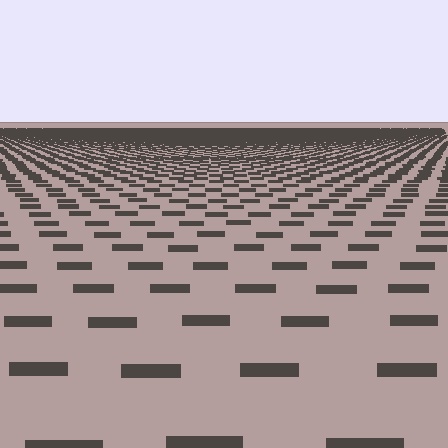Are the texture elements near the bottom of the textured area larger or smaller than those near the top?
Larger. Near the bottom, elements are closer to the viewer and appear at a bigger on-screen size.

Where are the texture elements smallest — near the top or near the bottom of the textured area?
Near the top.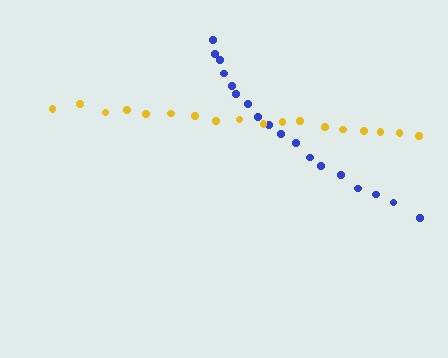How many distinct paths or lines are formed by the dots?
There are 2 distinct paths.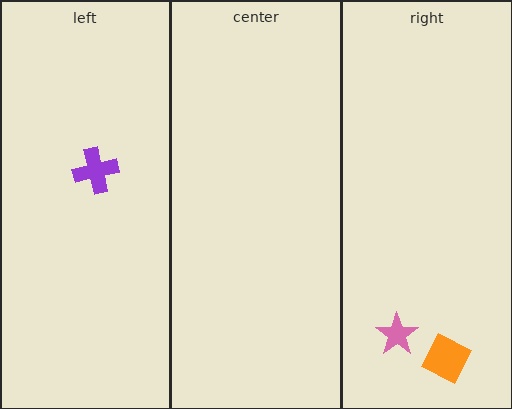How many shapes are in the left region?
1.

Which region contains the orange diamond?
The right region.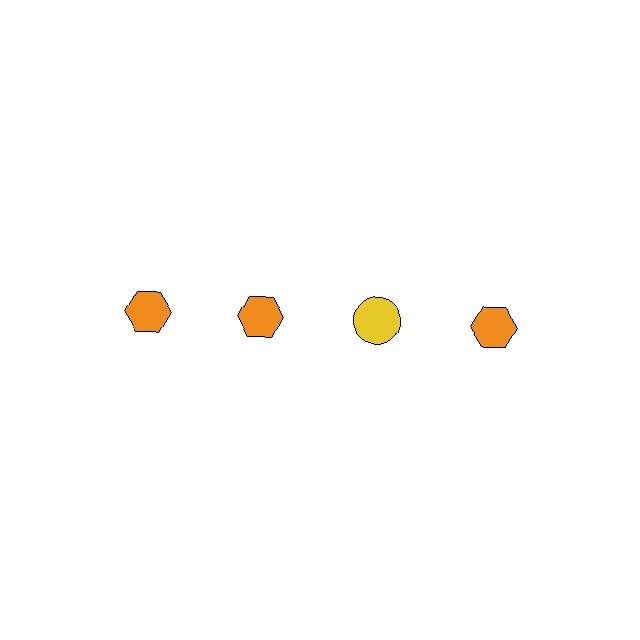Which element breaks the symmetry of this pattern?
The yellow circle in the top row, center column breaks the symmetry. All other shapes are orange hexagons.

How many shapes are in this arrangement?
There are 4 shapes arranged in a grid pattern.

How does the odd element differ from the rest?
It differs in both color (yellow instead of orange) and shape (circle instead of hexagon).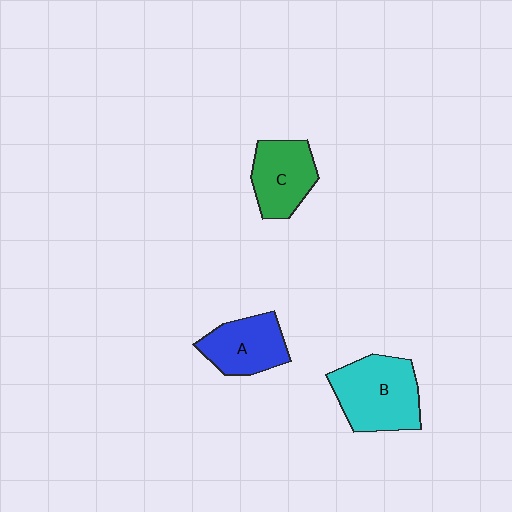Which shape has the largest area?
Shape B (cyan).